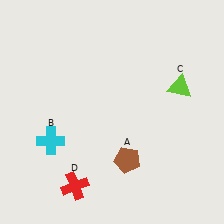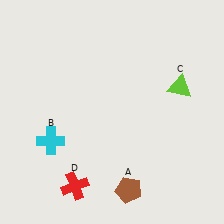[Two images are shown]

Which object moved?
The brown pentagon (A) moved down.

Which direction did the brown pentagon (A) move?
The brown pentagon (A) moved down.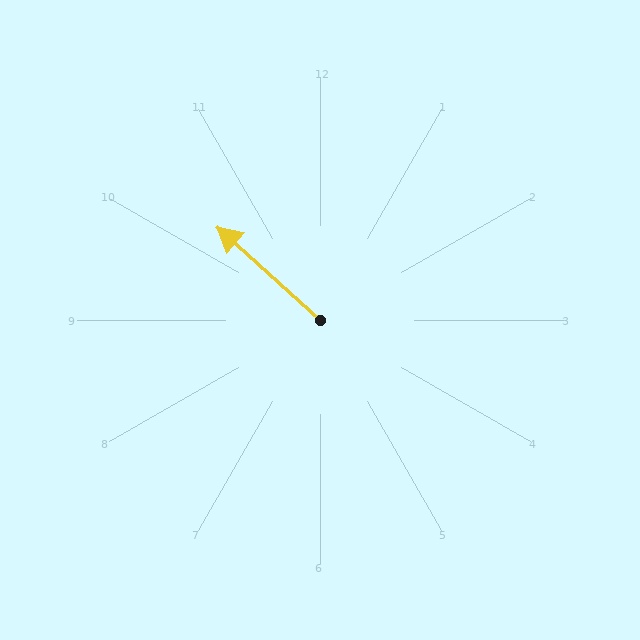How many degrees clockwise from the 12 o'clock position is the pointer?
Approximately 312 degrees.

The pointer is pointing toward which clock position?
Roughly 10 o'clock.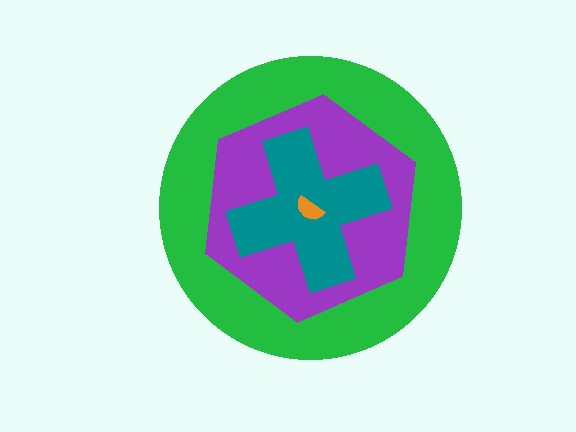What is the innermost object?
The orange semicircle.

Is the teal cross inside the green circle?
Yes.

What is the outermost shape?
The green circle.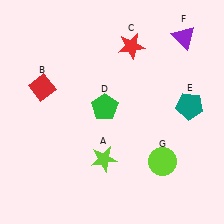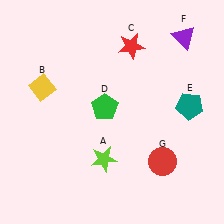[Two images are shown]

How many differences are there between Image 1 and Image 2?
There are 2 differences between the two images.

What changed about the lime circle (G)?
In Image 1, G is lime. In Image 2, it changed to red.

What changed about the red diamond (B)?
In Image 1, B is red. In Image 2, it changed to yellow.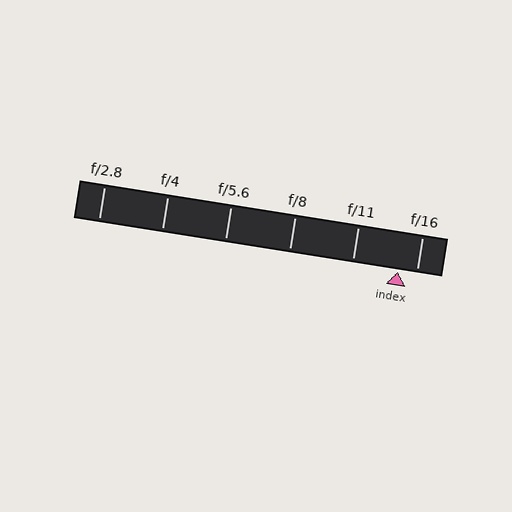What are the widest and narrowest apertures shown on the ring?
The widest aperture shown is f/2.8 and the narrowest is f/16.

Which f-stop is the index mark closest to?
The index mark is closest to f/16.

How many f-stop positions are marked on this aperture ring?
There are 6 f-stop positions marked.